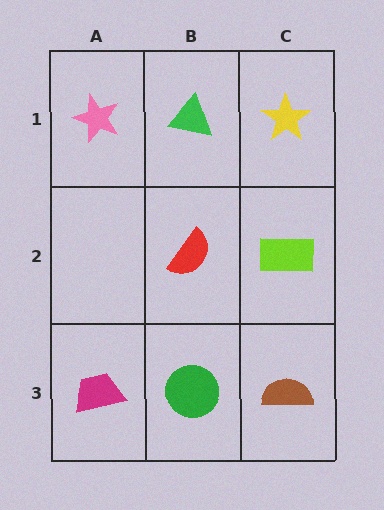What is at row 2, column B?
A red semicircle.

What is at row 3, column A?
A magenta trapezoid.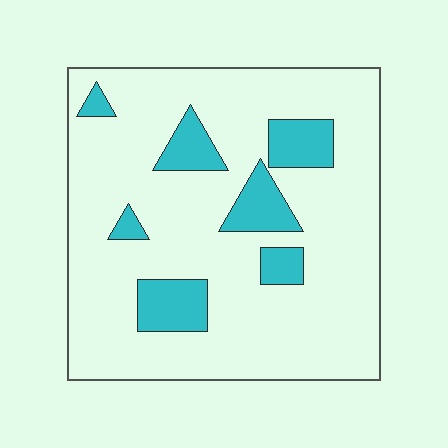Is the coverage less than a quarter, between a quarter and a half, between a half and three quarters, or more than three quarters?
Less than a quarter.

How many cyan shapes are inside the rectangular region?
7.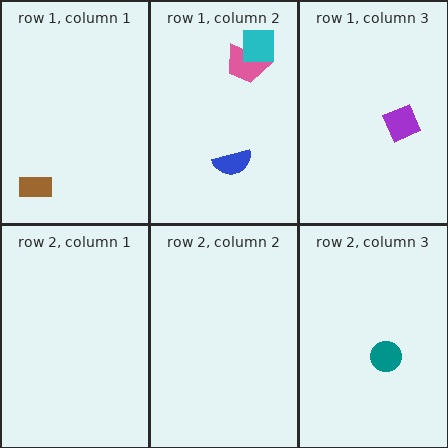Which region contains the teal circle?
The row 2, column 3 region.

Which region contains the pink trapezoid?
The row 1, column 2 region.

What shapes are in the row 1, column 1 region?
The brown rectangle.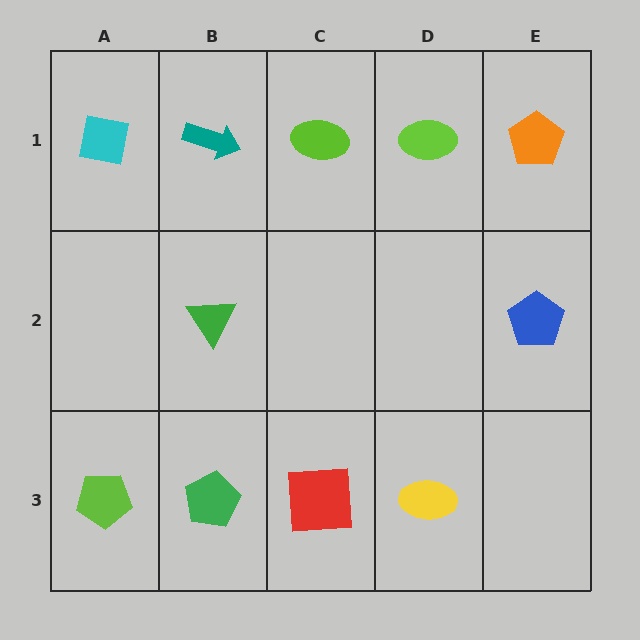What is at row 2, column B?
A green triangle.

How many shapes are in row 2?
2 shapes.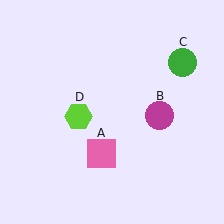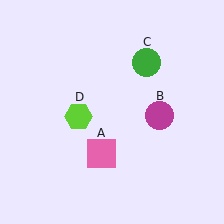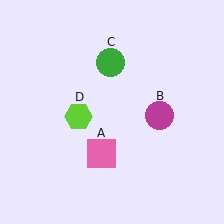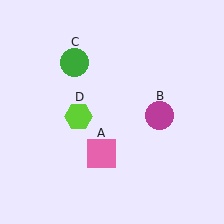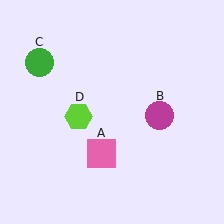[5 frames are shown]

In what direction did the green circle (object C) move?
The green circle (object C) moved left.